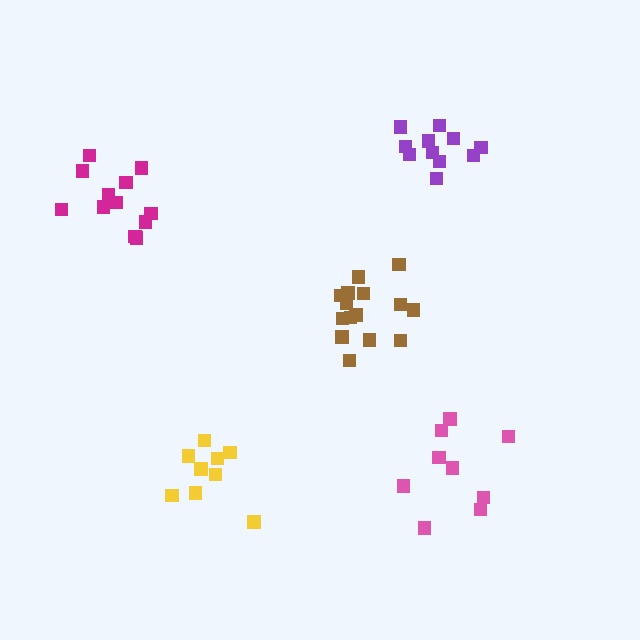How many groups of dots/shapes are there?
There are 5 groups.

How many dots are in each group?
Group 1: 11 dots, Group 2: 9 dots, Group 3: 9 dots, Group 4: 15 dots, Group 5: 12 dots (56 total).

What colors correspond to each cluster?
The clusters are colored: purple, pink, yellow, brown, magenta.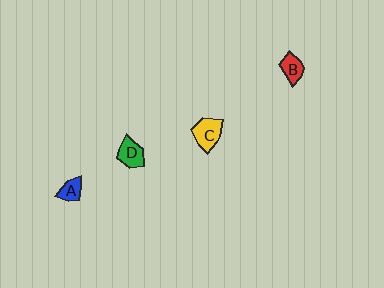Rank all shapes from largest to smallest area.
From largest to smallest: C (yellow), D (green), B (red), A (blue).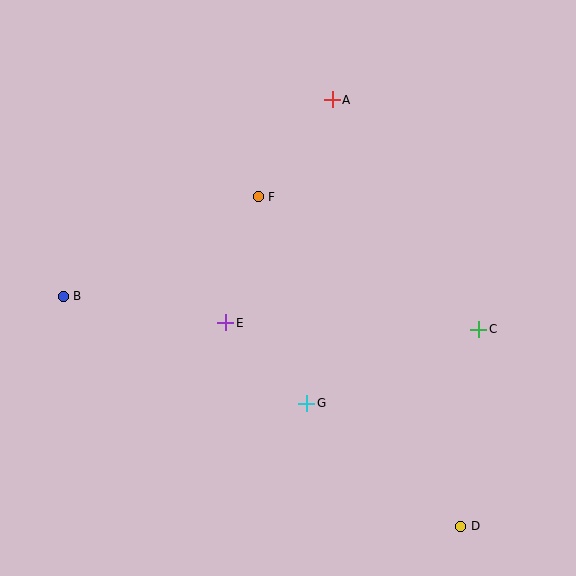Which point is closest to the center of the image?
Point E at (226, 323) is closest to the center.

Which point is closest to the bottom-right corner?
Point D is closest to the bottom-right corner.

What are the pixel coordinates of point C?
Point C is at (479, 329).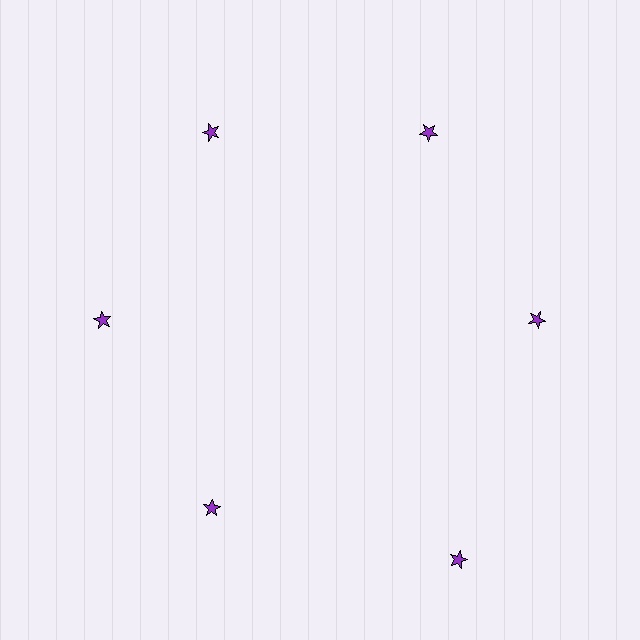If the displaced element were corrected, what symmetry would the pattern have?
It would have 6-fold rotational symmetry — the pattern would map onto itself every 60 degrees.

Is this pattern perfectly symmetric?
No. The 6 purple stars are arranged in a ring, but one element near the 5 o'clock position is pushed outward from the center, breaking the 6-fold rotational symmetry.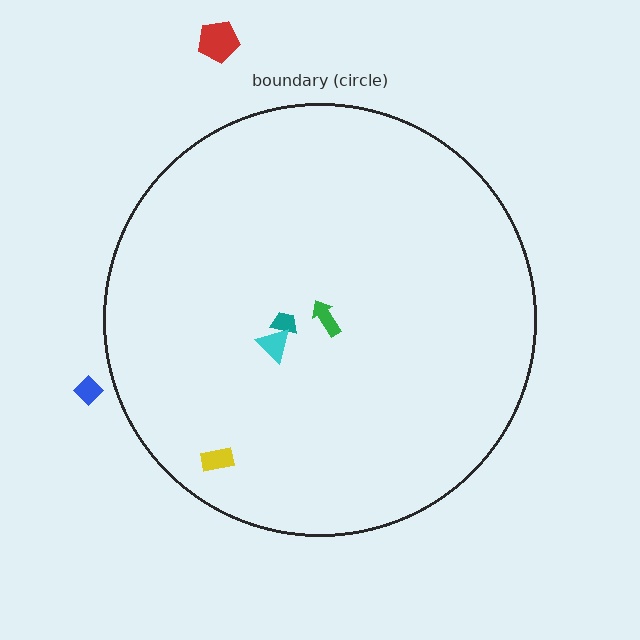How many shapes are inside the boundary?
4 inside, 2 outside.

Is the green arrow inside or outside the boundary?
Inside.